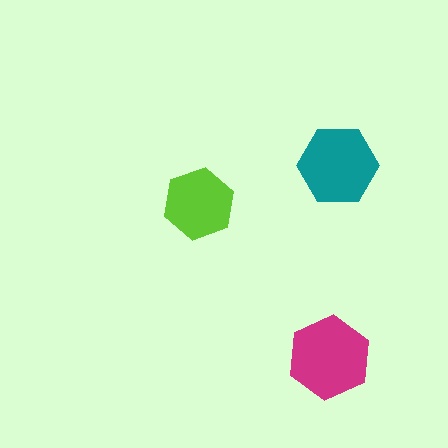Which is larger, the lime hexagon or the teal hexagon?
The teal one.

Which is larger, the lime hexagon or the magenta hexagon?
The magenta one.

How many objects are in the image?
There are 3 objects in the image.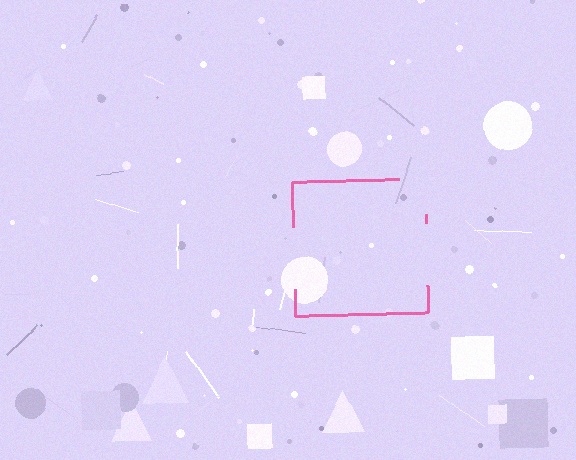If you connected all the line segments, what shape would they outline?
They would outline a square.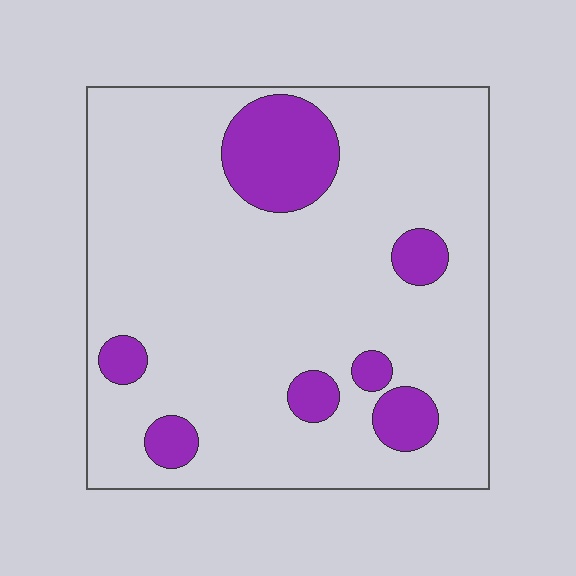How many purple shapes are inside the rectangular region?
7.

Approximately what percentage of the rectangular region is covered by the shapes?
Approximately 15%.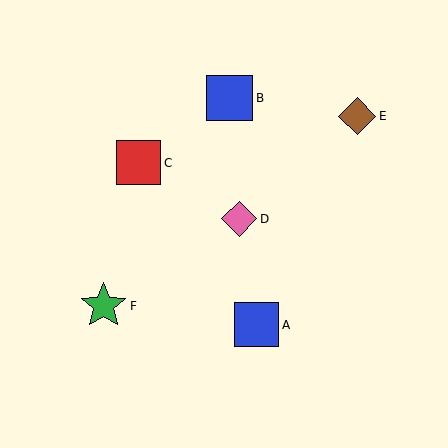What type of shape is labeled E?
Shape E is a brown diamond.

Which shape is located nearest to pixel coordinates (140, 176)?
The red square (labeled C) at (139, 163) is nearest to that location.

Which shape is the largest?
The green star (labeled F) is the largest.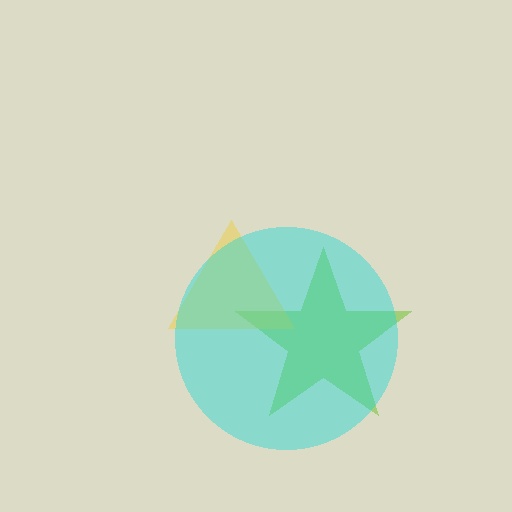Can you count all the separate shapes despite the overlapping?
Yes, there are 3 separate shapes.